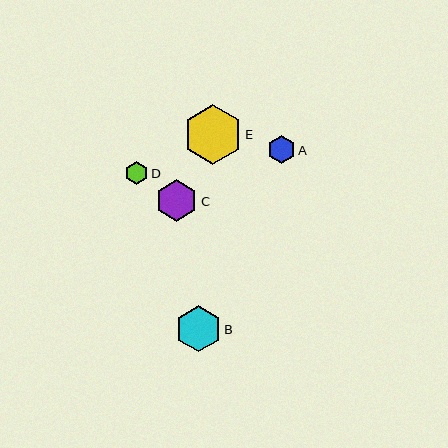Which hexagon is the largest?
Hexagon E is the largest with a size of approximately 59 pixels.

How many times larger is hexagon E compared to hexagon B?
Hexagon E is approximately 1.3 times the size of hexagon B.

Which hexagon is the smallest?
Hexagon D is the smallest with a size of approximately 24 pixels.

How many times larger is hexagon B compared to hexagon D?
Hexagon B is approximately 1.9 times the size of hexagon D.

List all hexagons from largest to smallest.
From largest to smallest: E, B, C, A, D.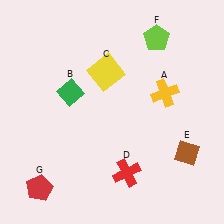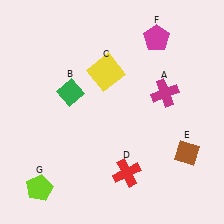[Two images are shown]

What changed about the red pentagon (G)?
In Image 1, G is red. In Image 2, it changed to lime.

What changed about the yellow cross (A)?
In Image 1, A is yellow. In Image 2, it changed to magenta.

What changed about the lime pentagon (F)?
In Image 1, F is lime. In Image 2, it changed to magenta.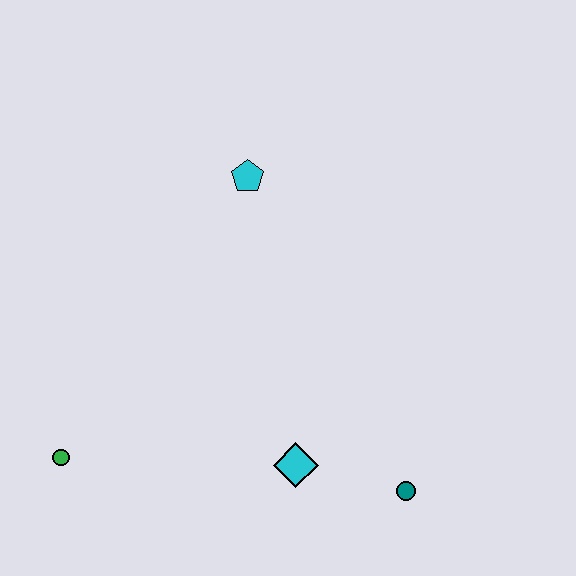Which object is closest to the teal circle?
The cyan diamond is closest to the teal circle.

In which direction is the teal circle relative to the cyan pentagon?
The teal circle is below the cyan pentagon.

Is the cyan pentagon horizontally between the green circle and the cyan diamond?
Yes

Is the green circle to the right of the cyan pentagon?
No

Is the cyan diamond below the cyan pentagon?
Yes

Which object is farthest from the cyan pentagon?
The teal circle is farthest from the cyan pentagon.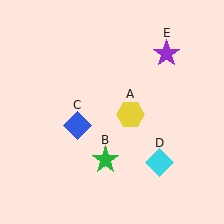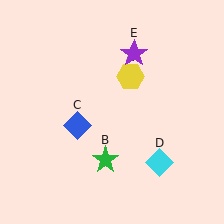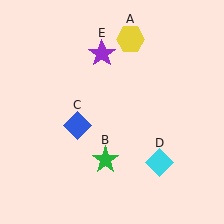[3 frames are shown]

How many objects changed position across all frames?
2 objects changed position: yellow hexagon (object A), purple star (object E).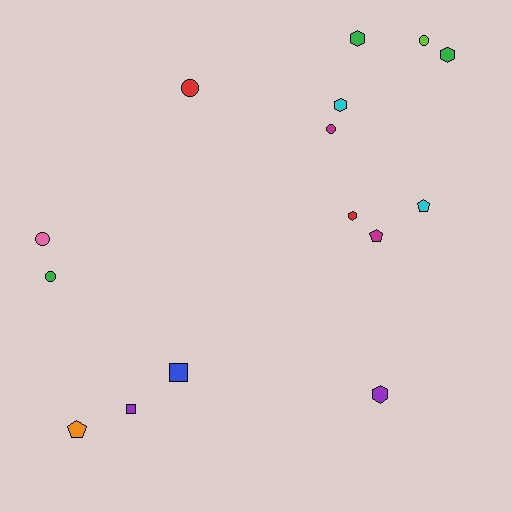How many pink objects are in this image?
There is 1 pink object.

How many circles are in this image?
There are 5 circles.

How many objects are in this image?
There are 15 objects.